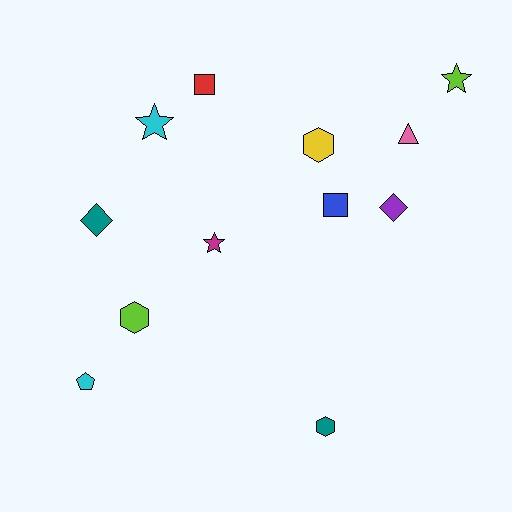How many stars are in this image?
There are 3 stars.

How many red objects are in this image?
There is 1 red object.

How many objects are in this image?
There are 12 objects.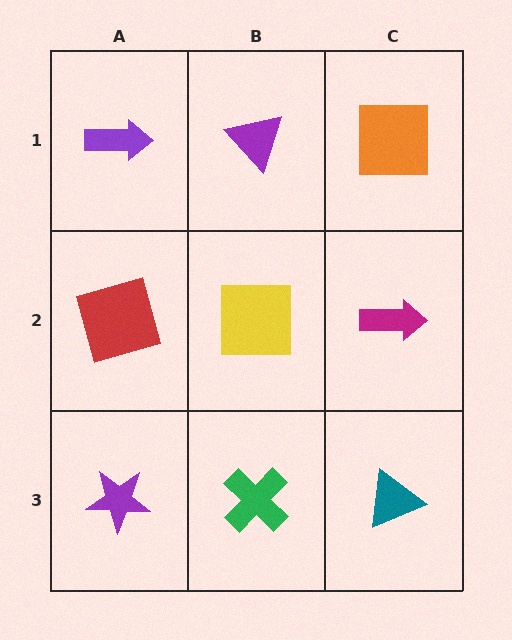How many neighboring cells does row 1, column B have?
3.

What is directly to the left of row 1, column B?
A purple arrow.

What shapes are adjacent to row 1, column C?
A magenta arrow (row 2, column C), a purple triangle (row 1, column B).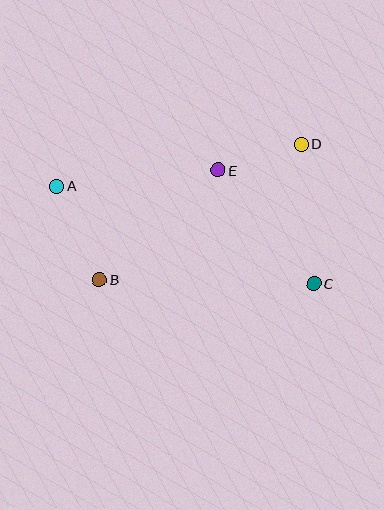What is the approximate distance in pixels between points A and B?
The distance between A and B is approximately 103 pixels.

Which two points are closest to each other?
Points D and E are closest to each other.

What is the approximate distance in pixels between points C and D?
The distance between C and D is approximately 140 pixels.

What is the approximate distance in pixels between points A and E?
The distance between A and E is approximately 162 pixels.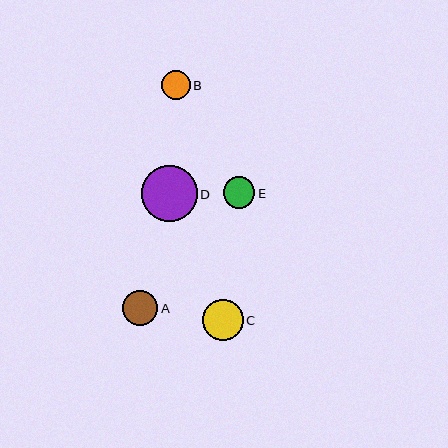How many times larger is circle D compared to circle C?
Circle D is approximately 1.3 times the size of circle C.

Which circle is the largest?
Circle D is the largest with a size of approximately 55 pixels.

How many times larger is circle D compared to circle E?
Circle D is approximately 1.8 times the size of circle E.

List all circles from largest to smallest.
From largest to smallest: D, C, A, E, B.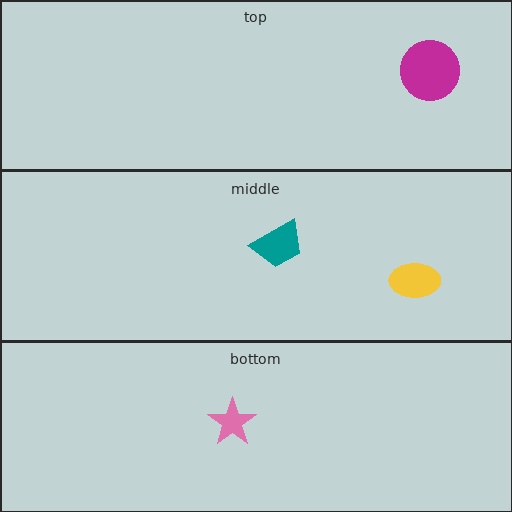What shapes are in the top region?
The magenta circle.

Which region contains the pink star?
The bottom region.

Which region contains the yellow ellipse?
The middle region.